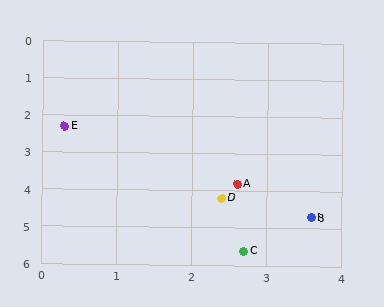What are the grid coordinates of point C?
Point C is at approximately (2.7, 5.6).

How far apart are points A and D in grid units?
Points A and D are about 0.4 grid units apart.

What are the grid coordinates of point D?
Point D is at approximately (2.4, 4.2).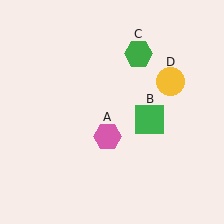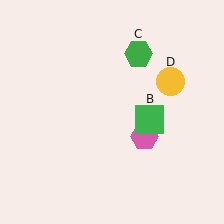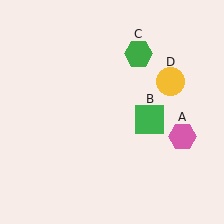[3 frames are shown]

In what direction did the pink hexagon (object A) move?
The pink hexagon (object A) moved right.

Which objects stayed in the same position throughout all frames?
Green square (object B) and green hexagon (object C) and yellow circle (object D) remained stationary.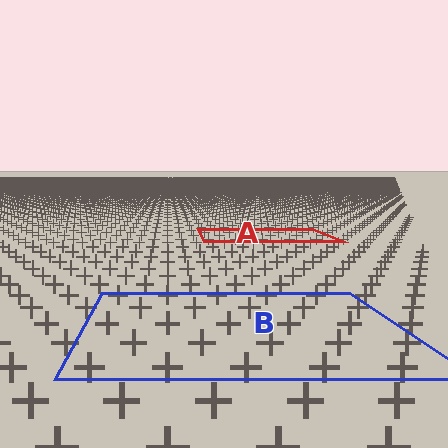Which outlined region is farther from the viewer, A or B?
Region A is farther from the viewer — the texture elements inside it appear smaller and more densely packed.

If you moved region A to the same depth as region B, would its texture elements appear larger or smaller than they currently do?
They would appear larger. At a closer depth, the same texture elements are projected at a bigger on-screen size.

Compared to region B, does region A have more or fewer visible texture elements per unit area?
Region A has more texture elements per unit area — they are packed more densely because it is farther away.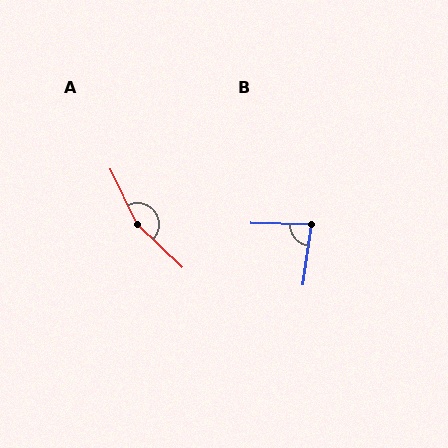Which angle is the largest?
A, at approximately 159 degrees.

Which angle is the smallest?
B, at approximately 83 degrees.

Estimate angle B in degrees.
Approximately 83 degrees.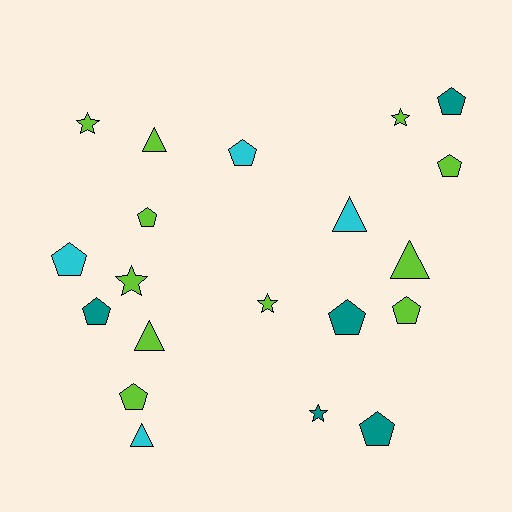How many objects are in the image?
There are 20 objects.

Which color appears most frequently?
Lime, with 11 objects.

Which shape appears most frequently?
Pentagon, with 10 objects.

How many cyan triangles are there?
There are 2 cyan triangles.